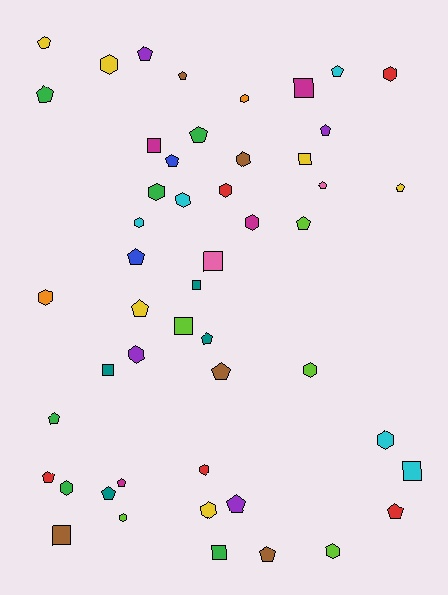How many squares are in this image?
There are 10 squares.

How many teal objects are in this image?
There are 4 teal objects.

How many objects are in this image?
There are 50 objects.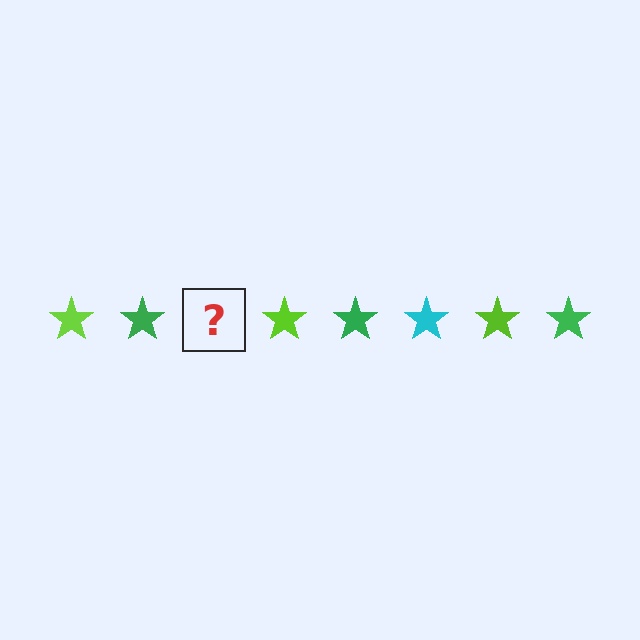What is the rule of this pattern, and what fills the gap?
The rule is that the pattern cycles through lime, green, cyan stars. The gap should be filled with a cyan star.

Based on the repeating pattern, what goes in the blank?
The blank should be a cyan star.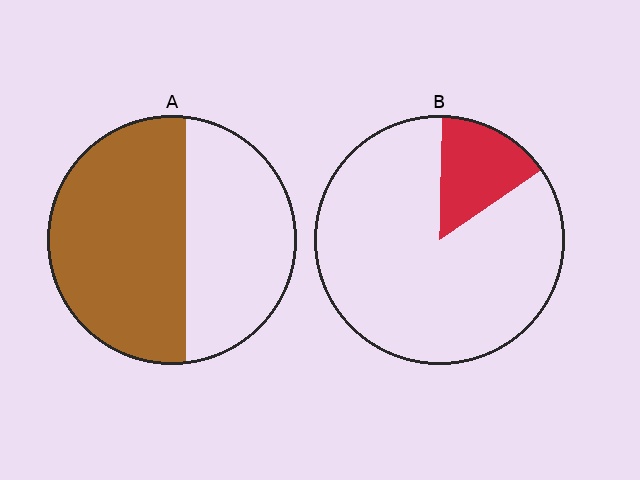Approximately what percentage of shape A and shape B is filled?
A is approximately 55% and B is approximately 15%.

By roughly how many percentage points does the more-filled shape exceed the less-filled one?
By roughly 40 percentage points (A over B).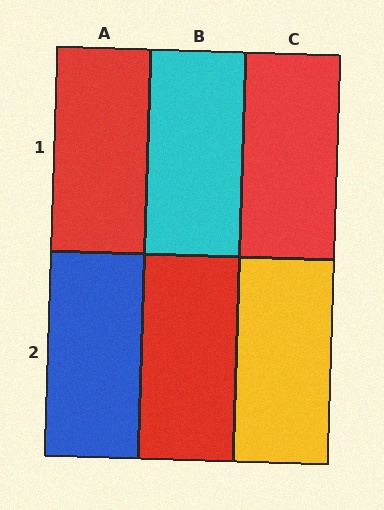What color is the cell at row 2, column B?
Red.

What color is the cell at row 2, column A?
Blue.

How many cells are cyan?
1 cell is cyan.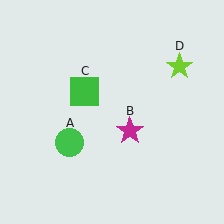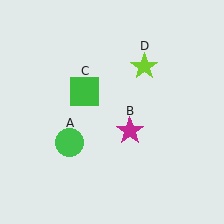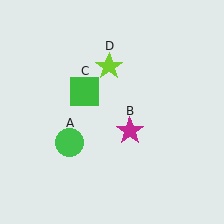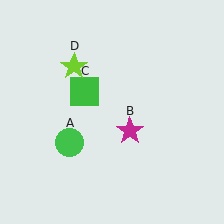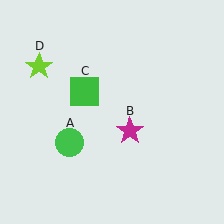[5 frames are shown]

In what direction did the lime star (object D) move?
The lime star (object D) moved left.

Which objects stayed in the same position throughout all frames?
Green circle (object A) and magenta star (object B) and green square (object C) remained stationary.